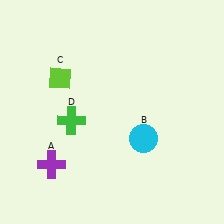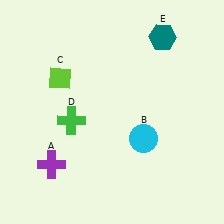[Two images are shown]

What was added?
A teal hexagon (E) was added in Image 2.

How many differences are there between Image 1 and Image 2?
There is 1 difference between the two images.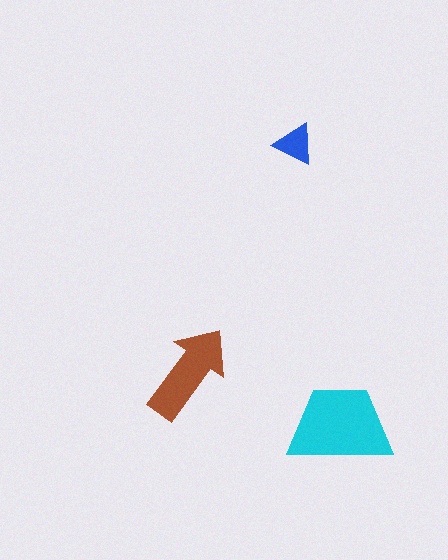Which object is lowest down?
The cyan trapezoid is bottommost.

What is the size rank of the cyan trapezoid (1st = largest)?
1st.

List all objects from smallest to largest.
The blue triangle, the brown arrow, the cyan trapezoid.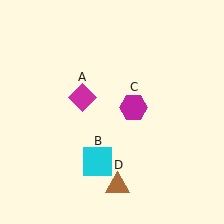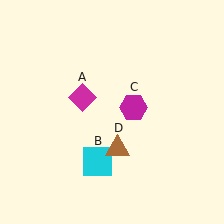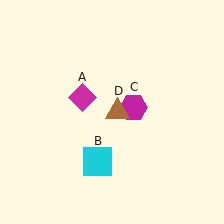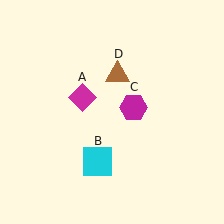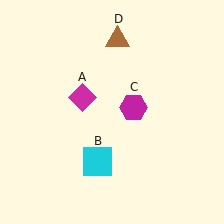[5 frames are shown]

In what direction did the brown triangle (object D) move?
The brown triangle (object D) moved up.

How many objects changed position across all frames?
1 object changed position: brown triangle (object D).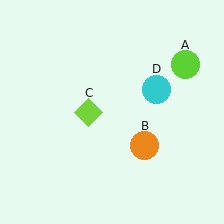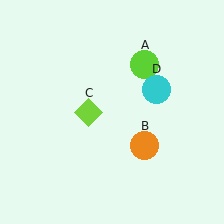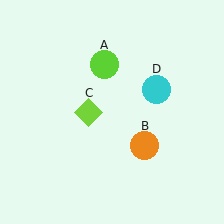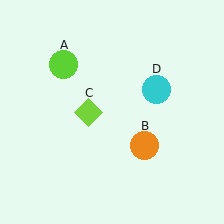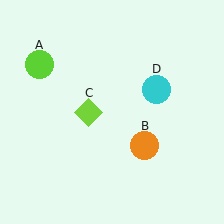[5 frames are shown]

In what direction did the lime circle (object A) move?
The lime circle (object A) moved left.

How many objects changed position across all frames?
1 object changed position: lime circle (object A).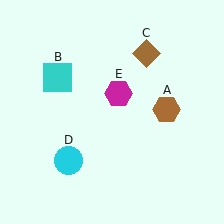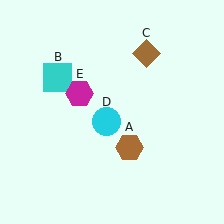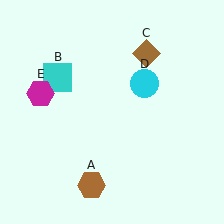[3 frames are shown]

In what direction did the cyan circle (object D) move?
The cyan circle (object D) moved up and to the right.